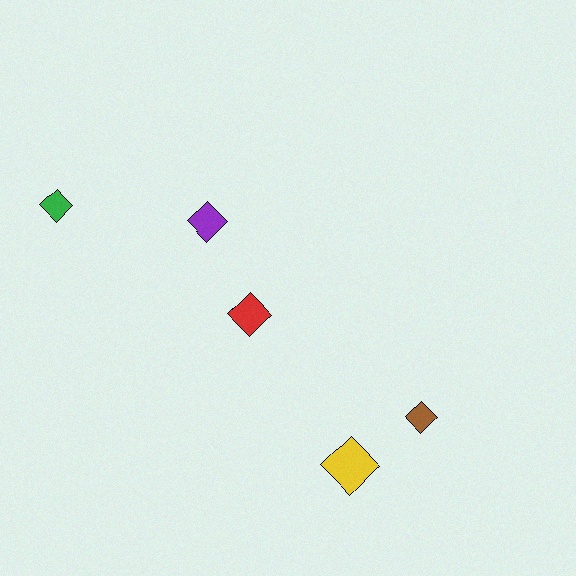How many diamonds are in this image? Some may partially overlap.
There are 5 diamonds.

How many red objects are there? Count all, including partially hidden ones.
There is 1 red object.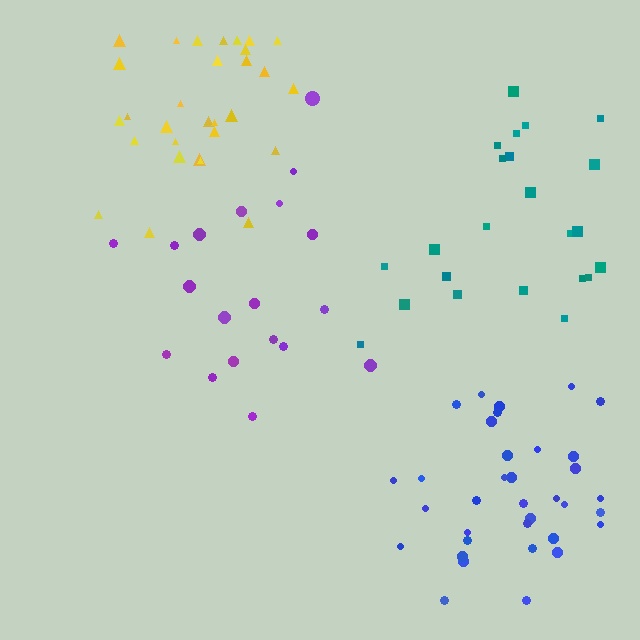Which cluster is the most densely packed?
Blue.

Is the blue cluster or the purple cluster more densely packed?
Blue.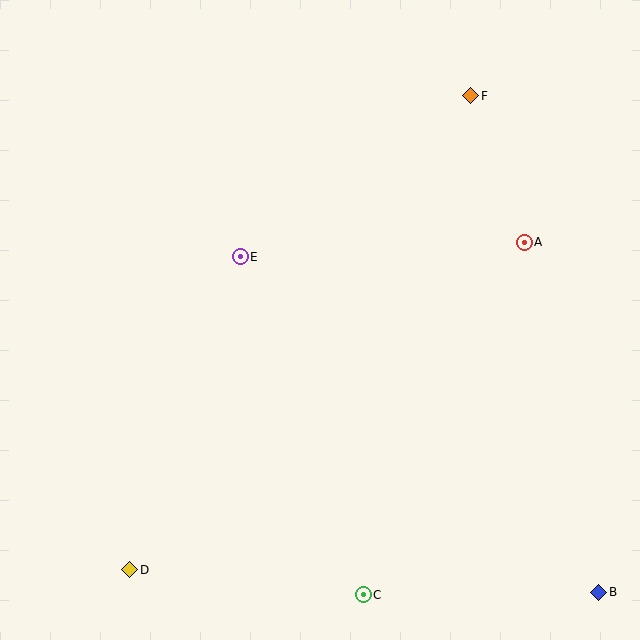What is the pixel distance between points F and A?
The distance between F and A is 156 pixels.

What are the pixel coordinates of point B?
Point B is at (599, 592).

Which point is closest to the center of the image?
Point E at (240, 257) is closest to the center.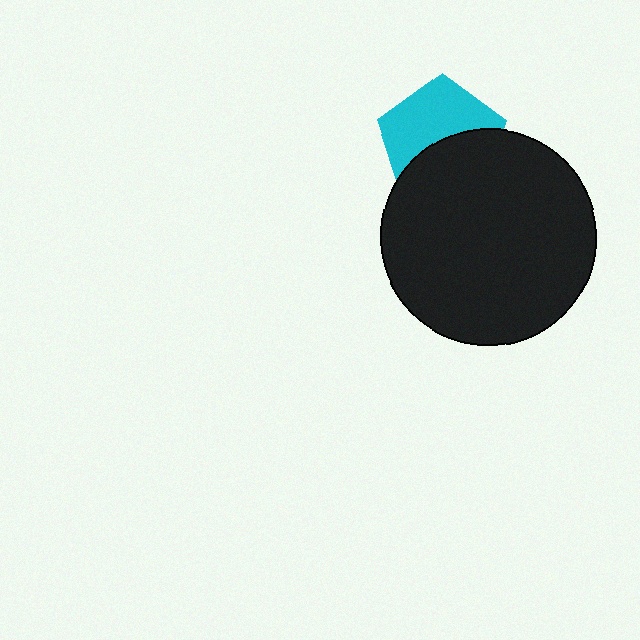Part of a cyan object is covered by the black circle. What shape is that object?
It is a pentagon.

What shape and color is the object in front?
The object in front is a black circle.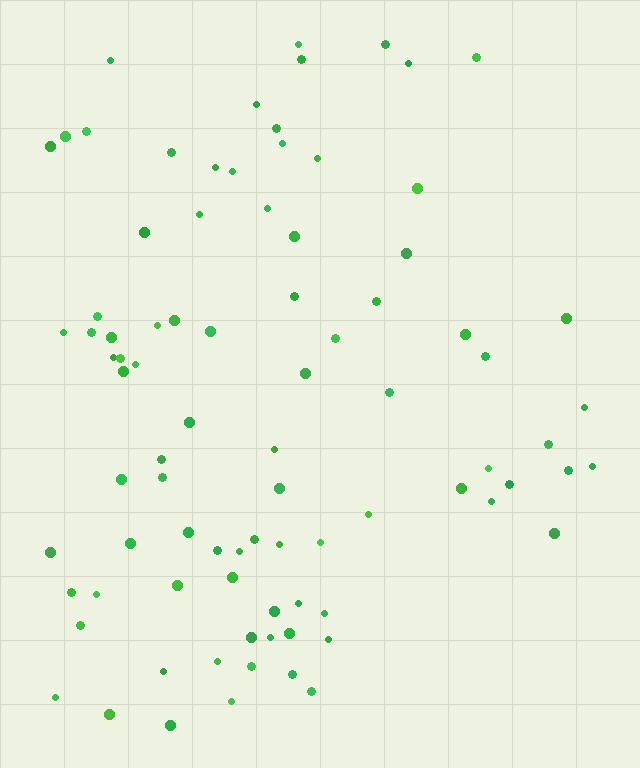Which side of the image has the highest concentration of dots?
The left.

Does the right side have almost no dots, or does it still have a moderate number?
Still a moderate number, just noticeably fewer than the left.